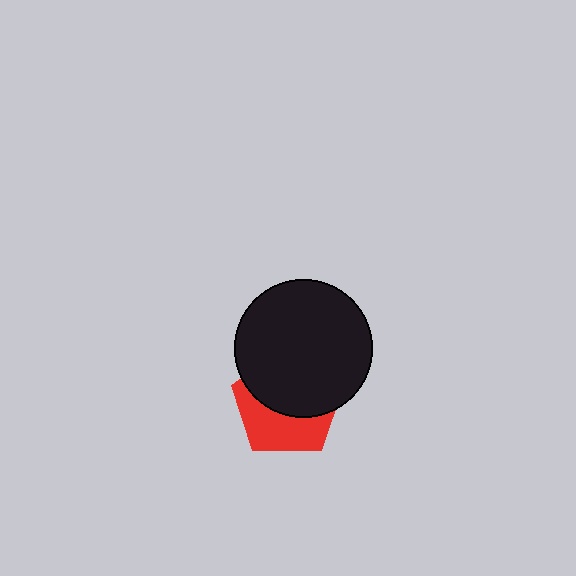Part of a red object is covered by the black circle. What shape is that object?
It is a pentagon.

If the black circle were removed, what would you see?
You would see the complete red pentagon.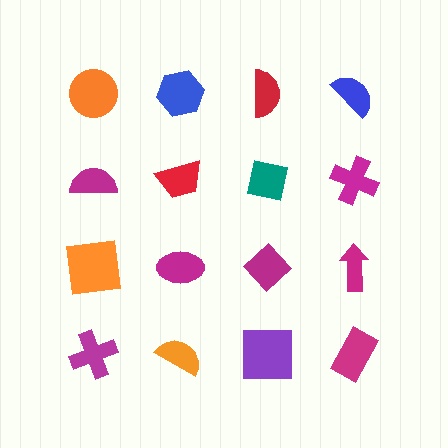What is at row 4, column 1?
A magenta cross.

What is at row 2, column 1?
A magenta semicircle.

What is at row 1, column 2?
A blue hexagon.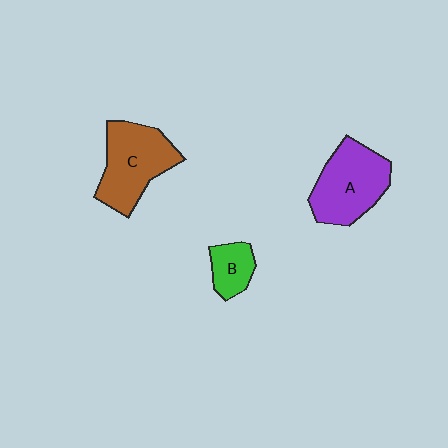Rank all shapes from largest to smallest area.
From largest to smallest: A (purple), C (brown), B (green).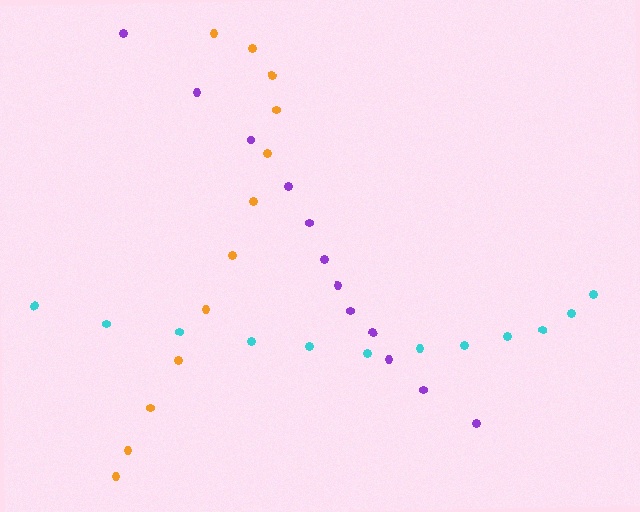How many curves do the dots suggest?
There are 3 distinct paths.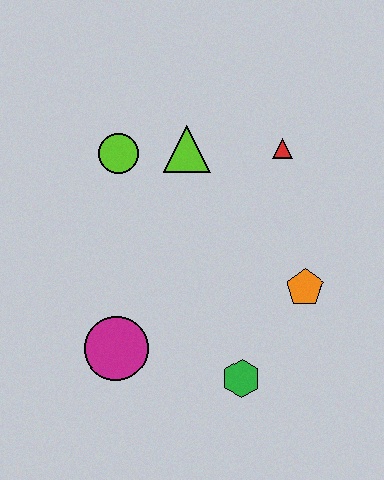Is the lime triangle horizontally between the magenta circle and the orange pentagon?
Yes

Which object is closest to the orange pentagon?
The green hexagon is closest to the orange pentagon.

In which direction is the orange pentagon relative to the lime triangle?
The orange pentagon is below the lime triangle.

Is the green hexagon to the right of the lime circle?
Yes